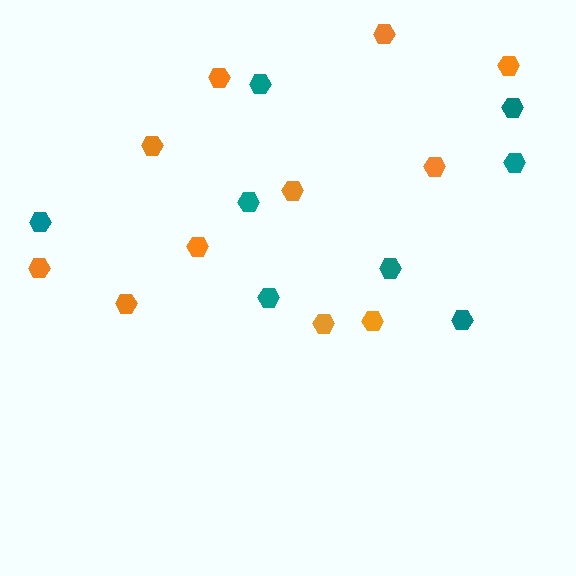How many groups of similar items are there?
There are 2 groups: one group of teal hexagons (8) and one group of orange hexagons (11).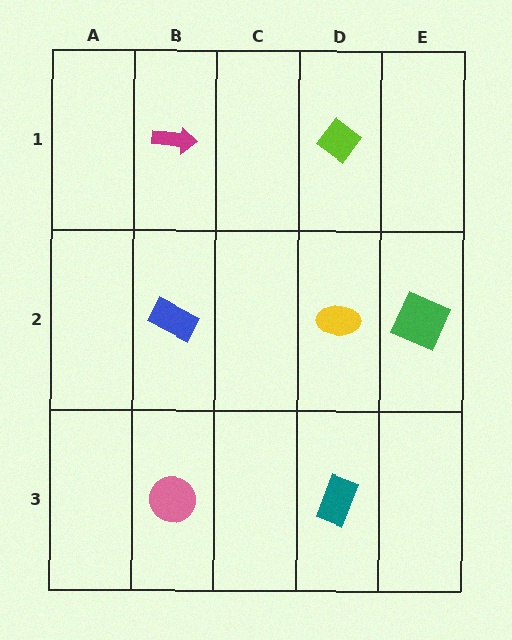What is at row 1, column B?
A magenta arrow.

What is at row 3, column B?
A pink circle.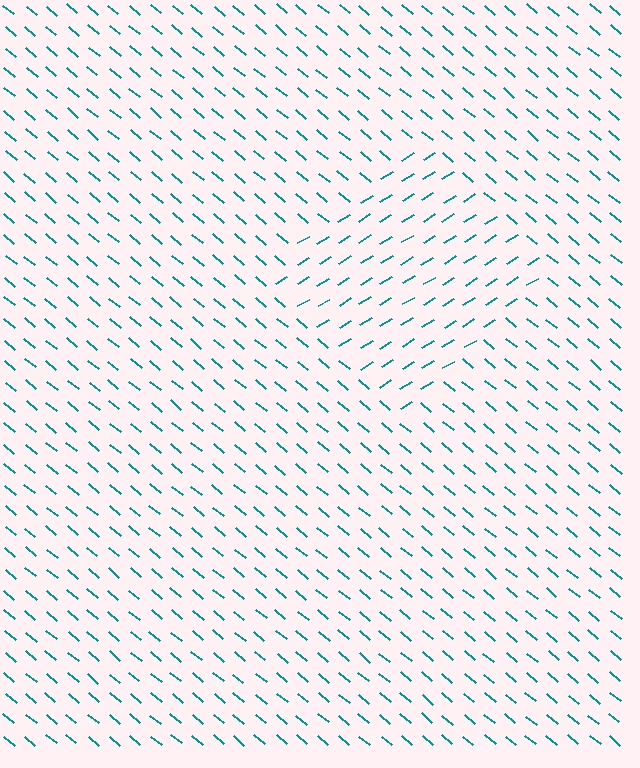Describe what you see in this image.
The image is filled with small teal line segments. A diamond region in the image has lines oriented differently from the surrounding lines, creating a visible texture boundary.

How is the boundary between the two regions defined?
The boundary is defined purely by a change in line orientation (approximately 72 degrees difference). All lines are the same color and thickness.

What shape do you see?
I see a diamond.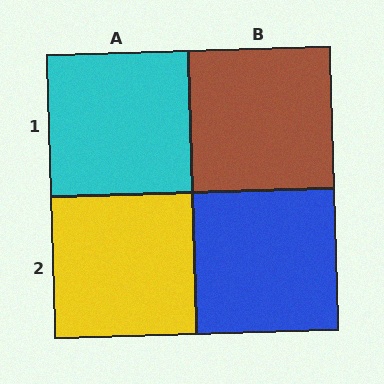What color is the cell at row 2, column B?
Blue.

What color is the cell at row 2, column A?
Yellow.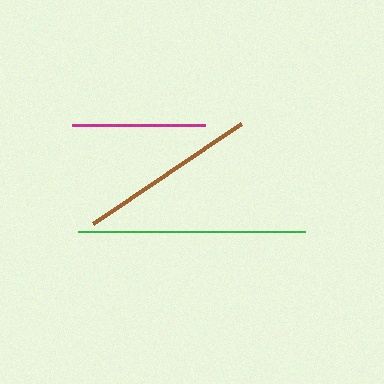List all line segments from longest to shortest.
From longest to shortest: green, brown, magenta.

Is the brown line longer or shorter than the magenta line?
The brown line is longer than the magenta line.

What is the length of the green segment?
The green segment is approximately 227 pixels long.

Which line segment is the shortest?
The magenta line is the shortest at approximately 133 pixels.